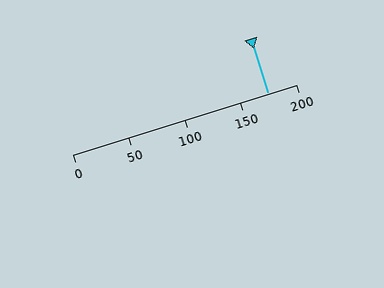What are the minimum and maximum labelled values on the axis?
The axis runs from 0 to 200.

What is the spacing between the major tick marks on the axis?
The major ticks are spaced 50 apart.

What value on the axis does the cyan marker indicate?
The marker indicates approximately 175.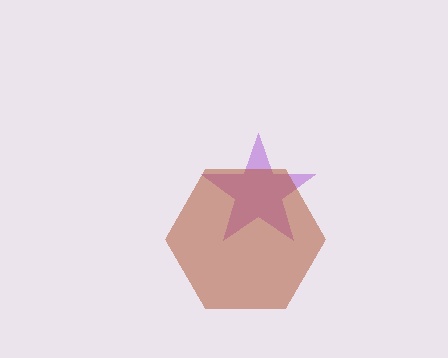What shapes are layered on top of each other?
The layered shapes are: a purple star, a brown hexagon.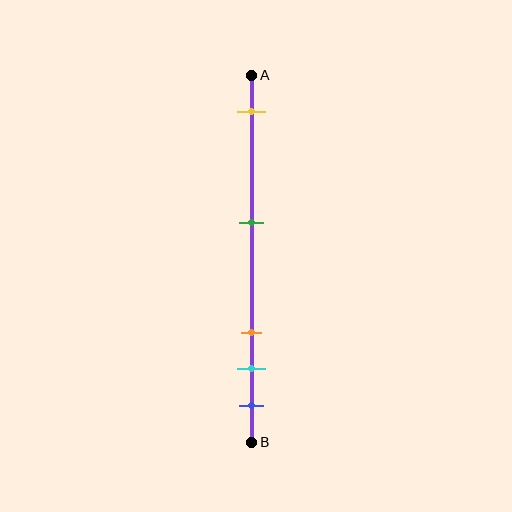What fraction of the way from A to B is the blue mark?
The blue mark is approximately 90% (0.9) of the way from A to B.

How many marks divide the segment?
There are 5 marks dividing the segment.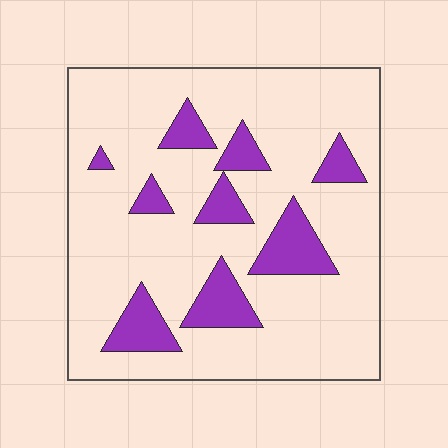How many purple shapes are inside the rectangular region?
9.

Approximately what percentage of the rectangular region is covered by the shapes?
Approximately 20%.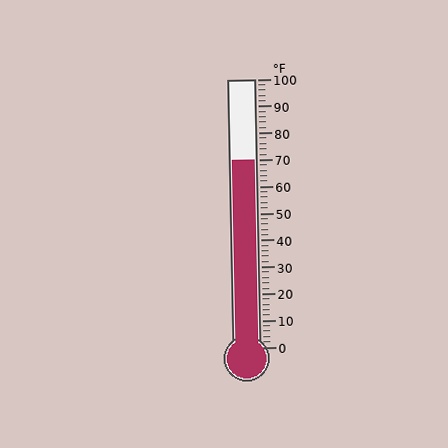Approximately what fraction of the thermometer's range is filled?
The thermometer is filled to approximately 70% of its range.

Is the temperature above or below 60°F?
The temperature is above 60°F.